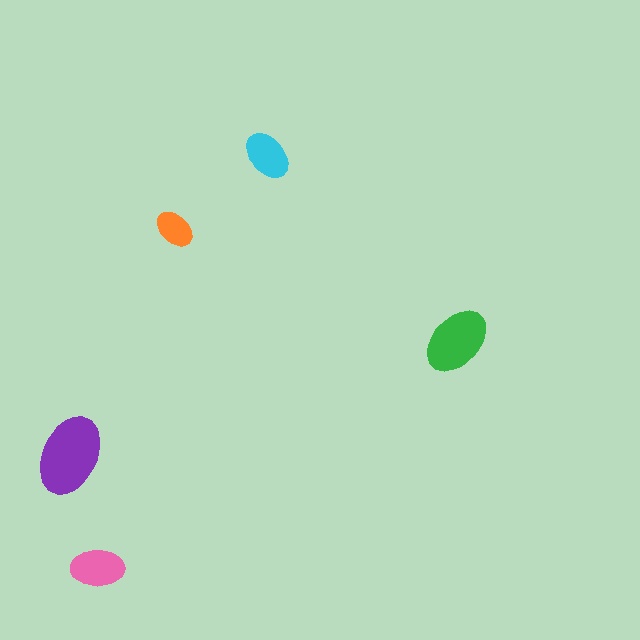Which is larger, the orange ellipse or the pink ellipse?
The pink one.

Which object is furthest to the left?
The purple ellipse is leftmost.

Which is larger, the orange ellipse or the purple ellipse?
The purple one.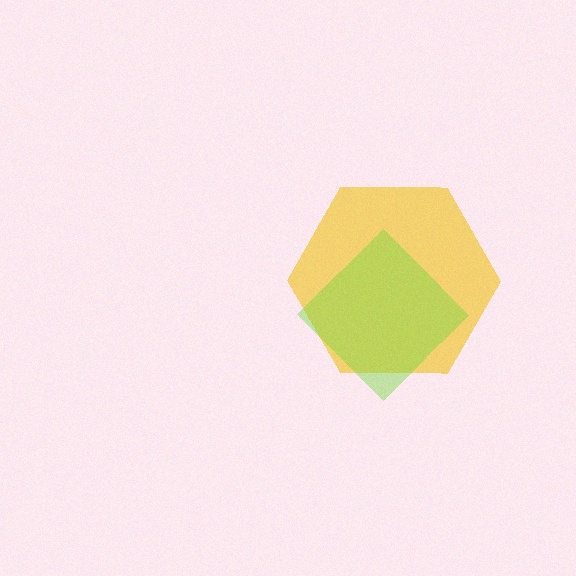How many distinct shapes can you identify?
There are 2 distinct shapes: a yellow hexagon, a lime diamond.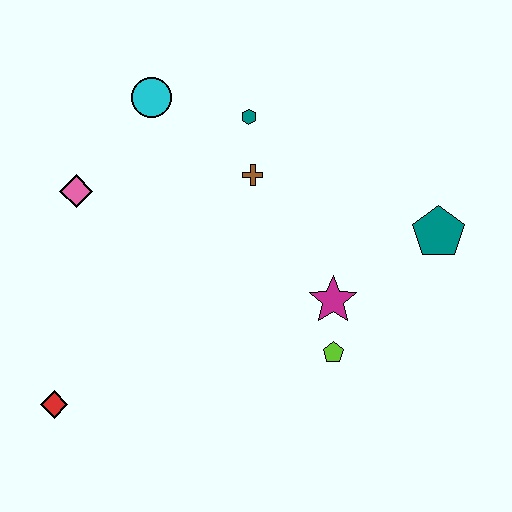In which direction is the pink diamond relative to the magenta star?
The pink diamond is to the left of the magenta star.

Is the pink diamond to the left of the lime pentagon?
Yes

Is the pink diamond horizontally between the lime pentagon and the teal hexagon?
No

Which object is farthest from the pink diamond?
The teal pentagon is farthest from the pink diamond.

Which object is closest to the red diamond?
The pink diamond is closest to the red diamond.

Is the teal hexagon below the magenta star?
No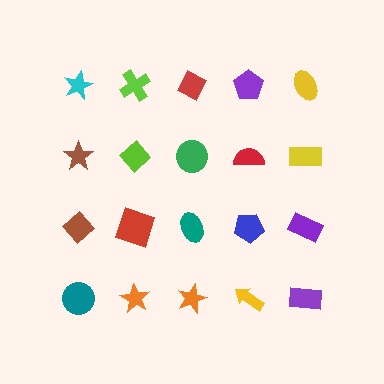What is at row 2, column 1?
A brown star.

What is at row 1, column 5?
A yellow ellipse.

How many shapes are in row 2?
5 shapes.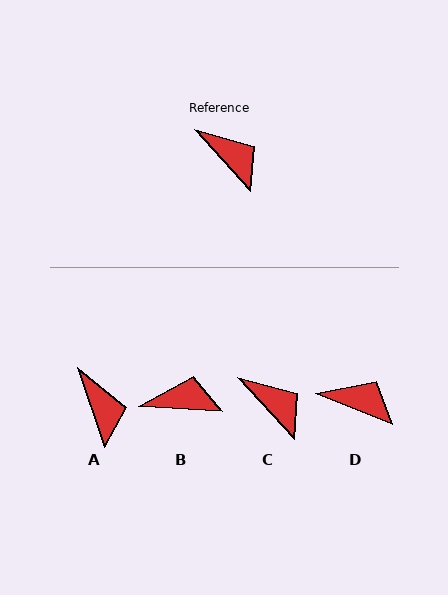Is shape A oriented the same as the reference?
No, it is off by about 24 degrees.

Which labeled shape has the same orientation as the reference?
C.